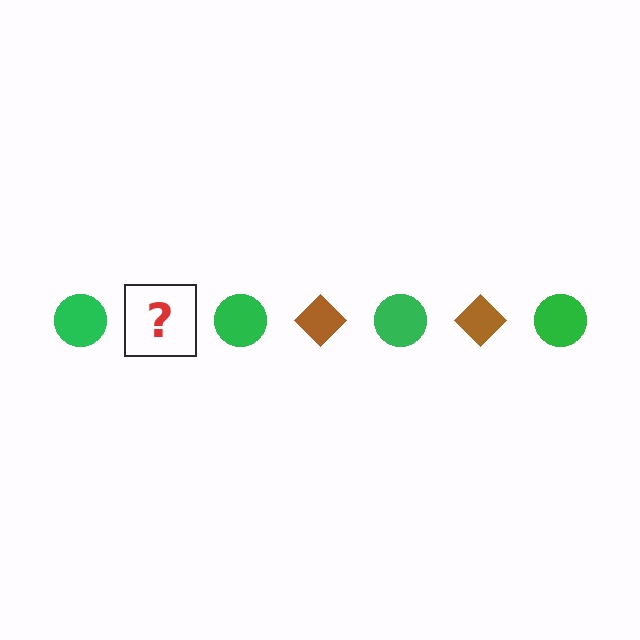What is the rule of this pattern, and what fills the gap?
The rule is that the pattern alternates between green circle and brown diamond. The gap should be filled with a brown diamond.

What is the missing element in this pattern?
The missing element is a brown diamond.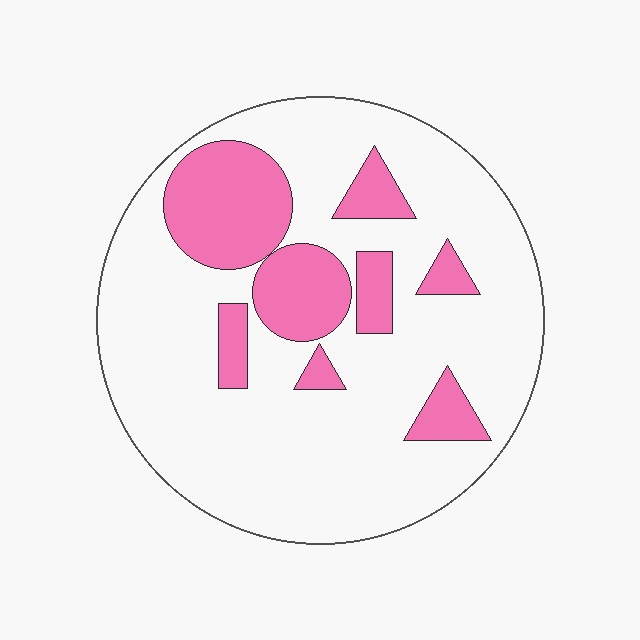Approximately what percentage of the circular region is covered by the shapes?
Approximately 25%.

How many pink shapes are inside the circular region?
8.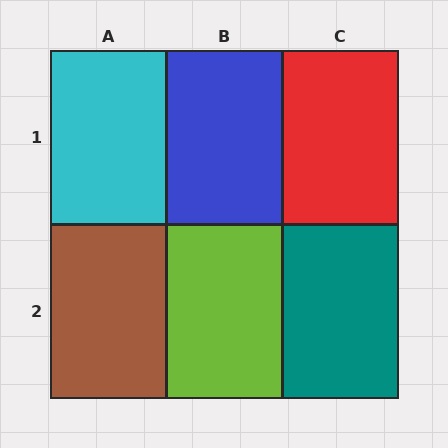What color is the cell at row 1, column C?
Red.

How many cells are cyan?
1 cell is cyan.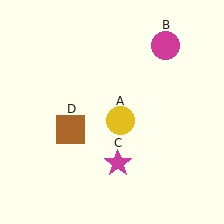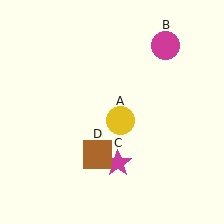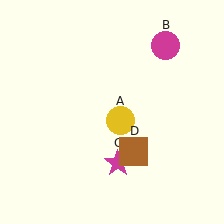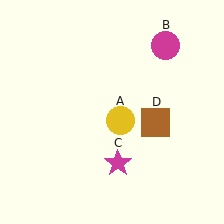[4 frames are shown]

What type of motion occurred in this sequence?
The brown square (object D) rotated counterclockwise around the center of the scene.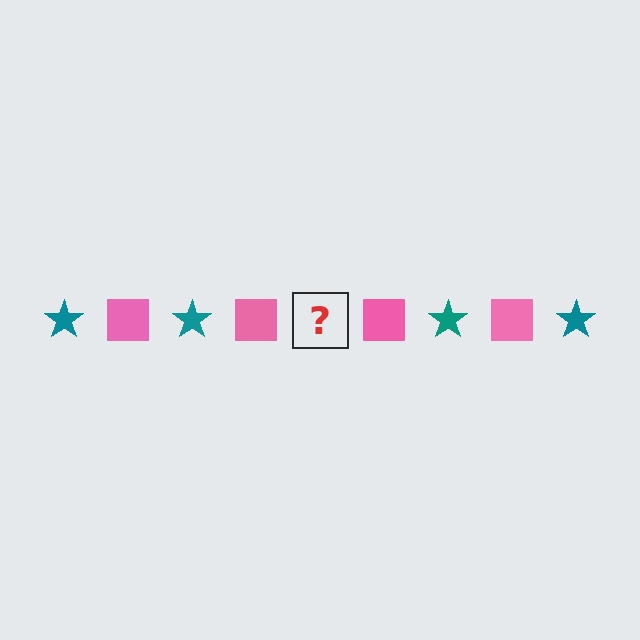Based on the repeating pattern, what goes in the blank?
The blank should be a teal star.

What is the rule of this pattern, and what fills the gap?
The rule is that the pattern alternates between teal star and pink square. The gap should be filled with a teal star.